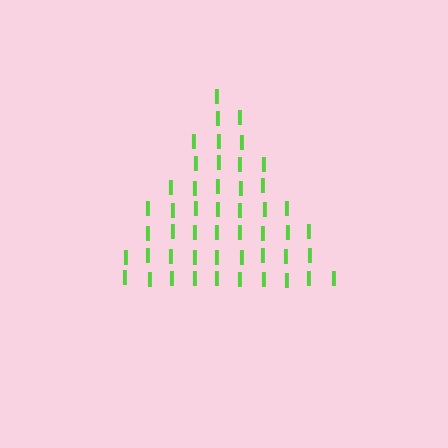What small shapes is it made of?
It is made of small letter I's.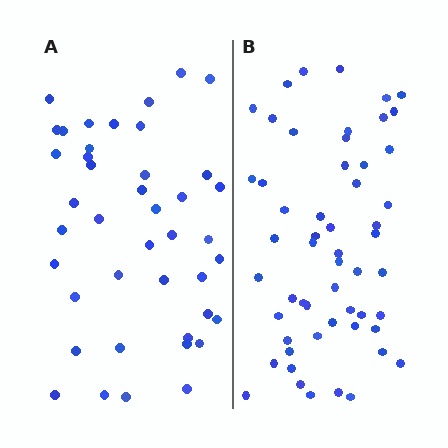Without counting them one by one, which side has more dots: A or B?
Region B (the right region) has more dots.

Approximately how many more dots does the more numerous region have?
Region B has approximately 15 more dots than region A.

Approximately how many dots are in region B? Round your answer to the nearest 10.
About 60 dots. (The exact count is 55, which rounds to 60.)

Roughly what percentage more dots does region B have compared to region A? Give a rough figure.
About 30% more.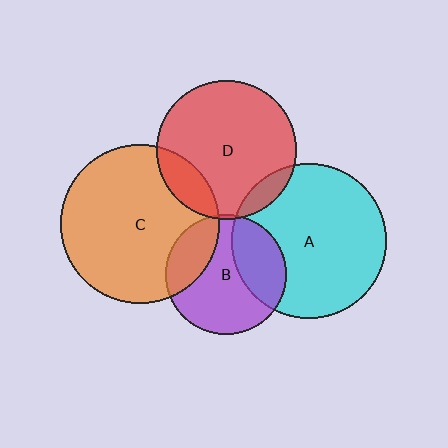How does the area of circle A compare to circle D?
Approximately 1.2 times.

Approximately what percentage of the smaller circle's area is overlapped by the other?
Approximately 5%.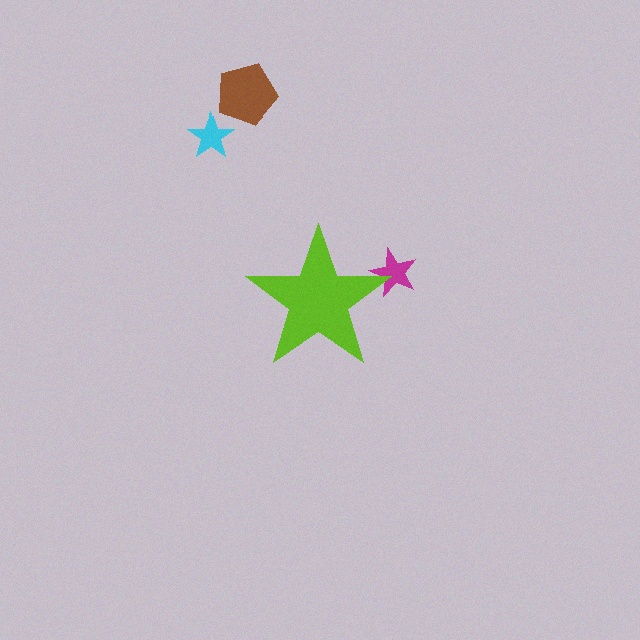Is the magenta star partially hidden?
Yes, the magenta star is partially hidden behind the lime star.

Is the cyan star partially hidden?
No, the cyan star is fully visible.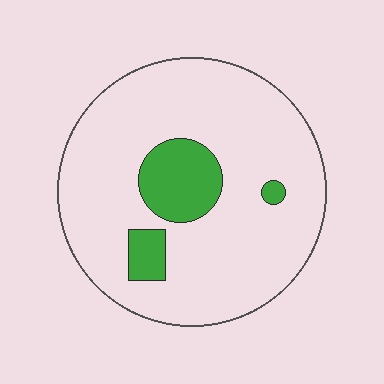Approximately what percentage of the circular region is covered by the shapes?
Approximately 15%.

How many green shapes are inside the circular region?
3.